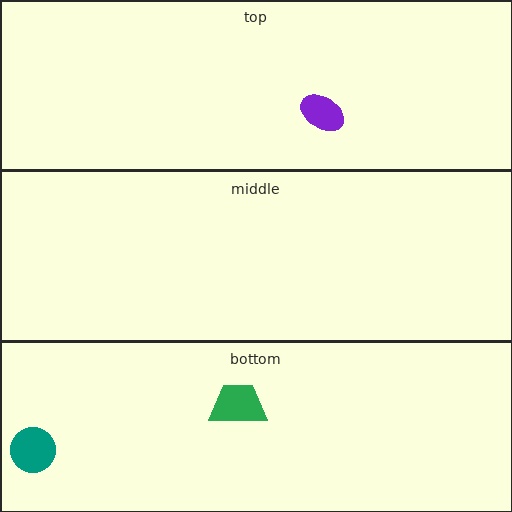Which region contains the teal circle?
The bottom region.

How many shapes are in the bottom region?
2.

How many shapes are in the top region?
1.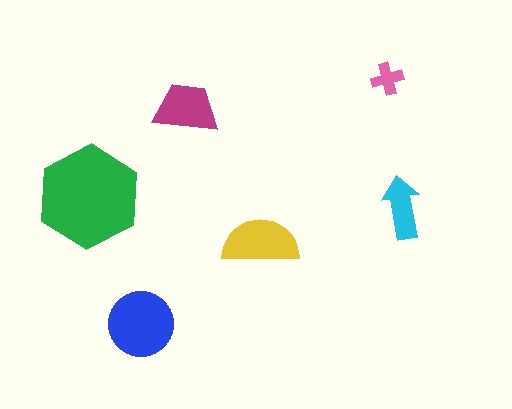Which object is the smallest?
The pink cross.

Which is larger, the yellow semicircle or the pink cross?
The yellow semicircle.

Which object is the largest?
The green hexagon.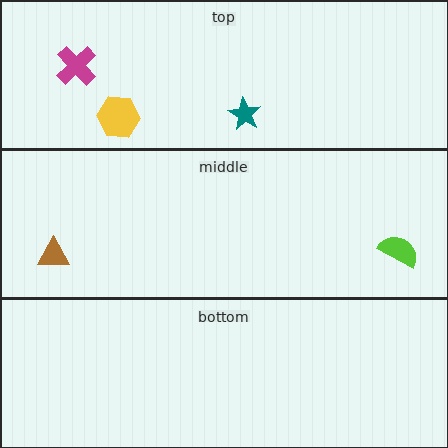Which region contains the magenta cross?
The top region.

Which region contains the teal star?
The top region.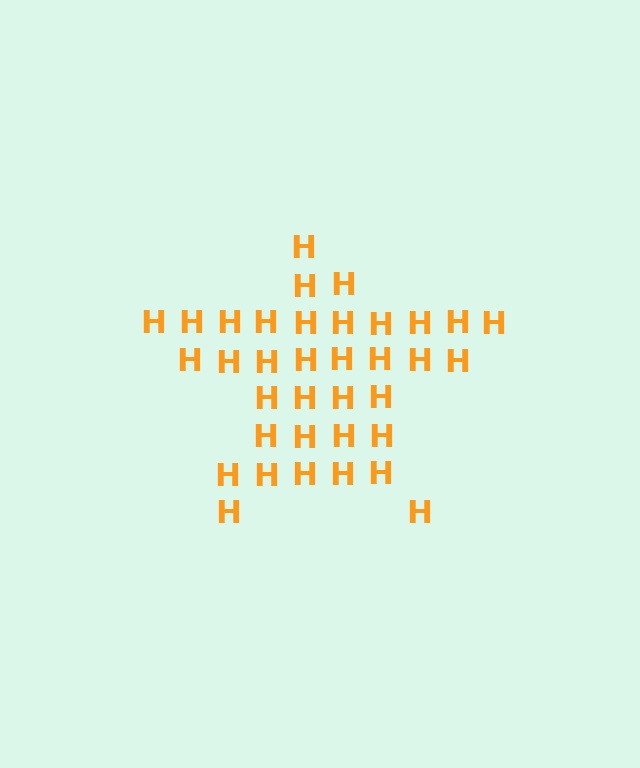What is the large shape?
The large shape is a star.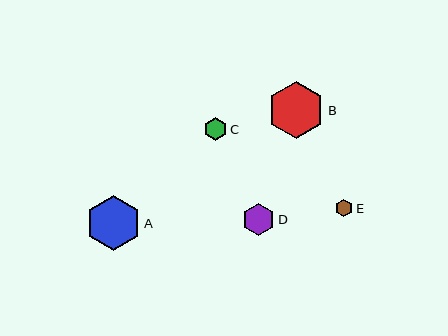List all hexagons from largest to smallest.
From largest to smallest: B, A, D, C, E.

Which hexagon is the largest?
Hexagon B is the largest with a size of approximately 58 pixels.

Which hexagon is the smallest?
Hexagon E is the smallest with a size of approximately 17 pixels.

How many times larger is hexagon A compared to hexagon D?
Hexagon A is approximately 1.7 times the size of hexagon D.